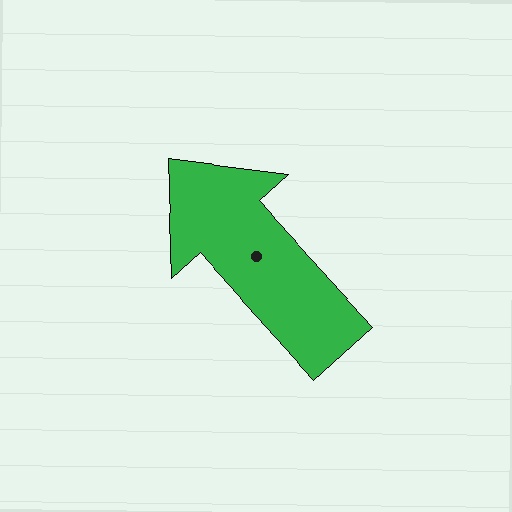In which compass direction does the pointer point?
Northwest.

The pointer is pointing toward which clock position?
Roughly 11 o'clock.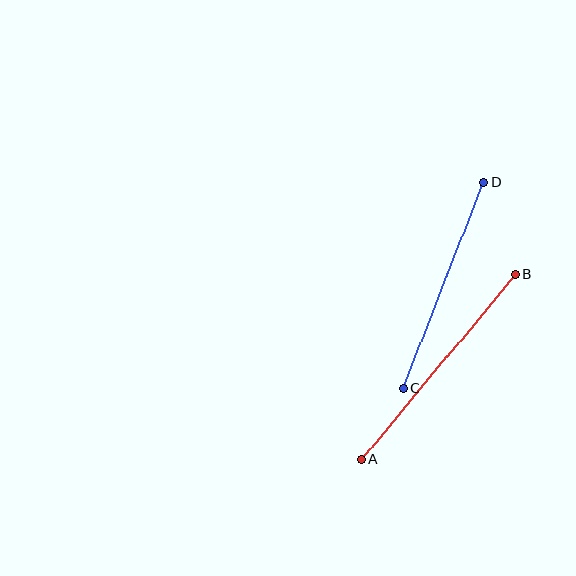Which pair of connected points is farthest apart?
Points A and B are farthest apart.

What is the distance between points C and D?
The distance is approximately 221 pixels.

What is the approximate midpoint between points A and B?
The midpoint is at approximately (439, 367) pixels.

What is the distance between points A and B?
The distance is approximately 240 pixels.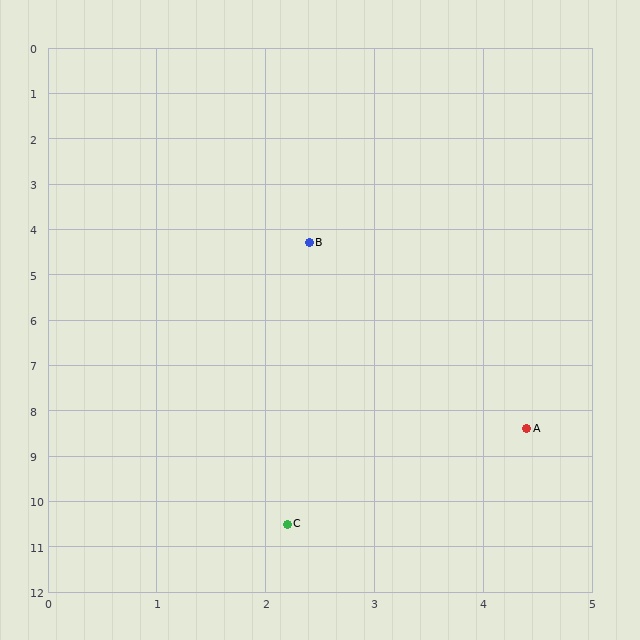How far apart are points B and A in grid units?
Points B and A are about 4.6 grid units apart.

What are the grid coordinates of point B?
Point B is at approximately (2.4, 4.3).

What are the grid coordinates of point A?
Point A is at approximately (4.4, 8.4).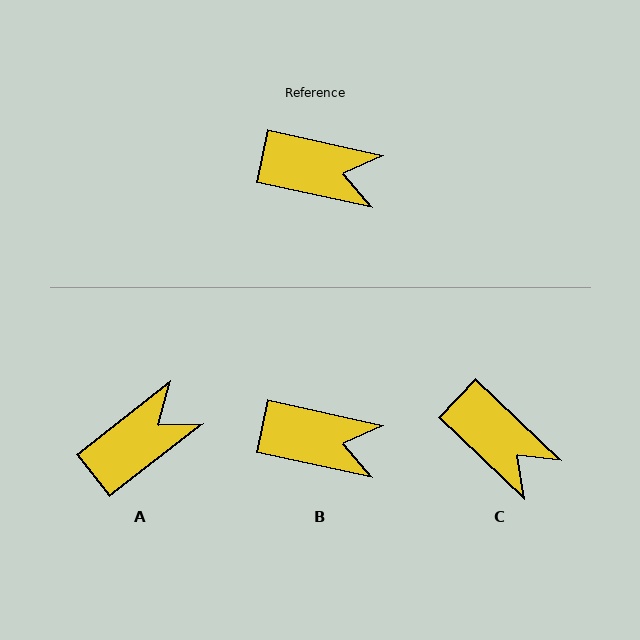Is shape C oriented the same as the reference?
No, it is off by about 31 degrees.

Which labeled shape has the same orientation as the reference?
B.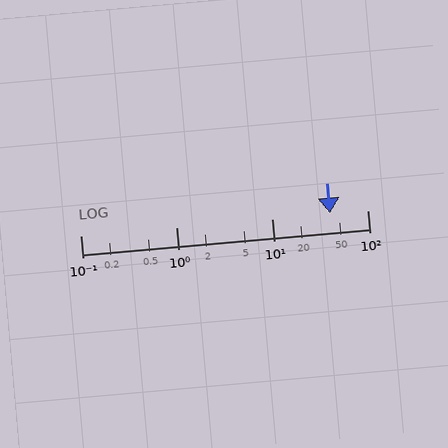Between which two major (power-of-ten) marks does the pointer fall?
The pointer is between 10 and 100.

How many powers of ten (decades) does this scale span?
The scale spans 3 decades, from 0.1 to 100.